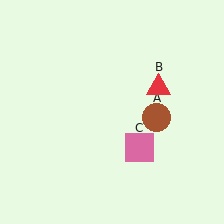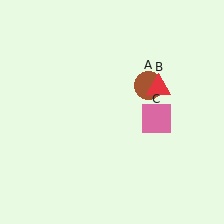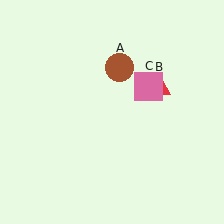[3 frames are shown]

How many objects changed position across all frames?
2 objects changed position: brown circle (object A), pink square (object C).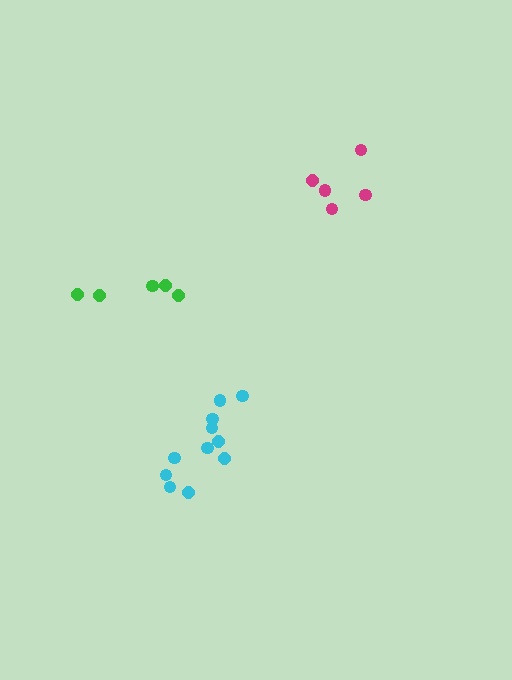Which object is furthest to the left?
The green cluster is leftmost.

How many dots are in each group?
Group 1: 5 dots, Group 2: 11 dots, Group 3: 5 dots (21 total).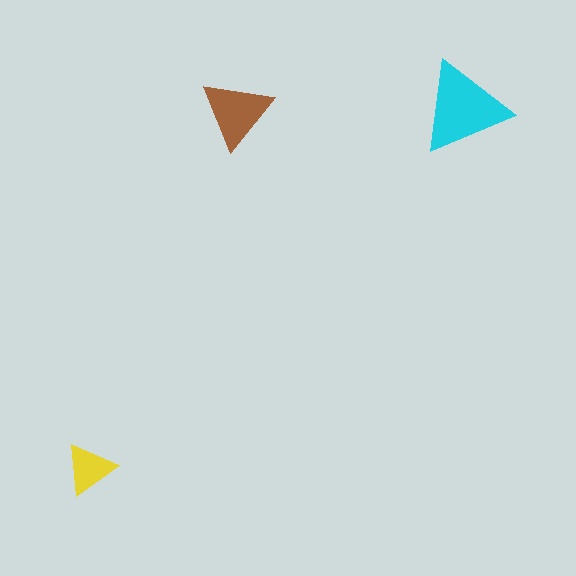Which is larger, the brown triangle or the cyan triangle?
The cyan one.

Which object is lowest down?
The yellow triangle is bottommost.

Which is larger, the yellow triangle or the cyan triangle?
The cyan one.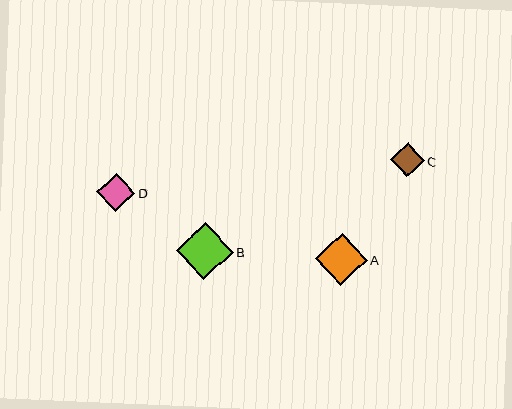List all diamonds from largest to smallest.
From largest to smallest: B, A, D, C.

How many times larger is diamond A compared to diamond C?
Diamond A is approximately 1.5 times the size of diamond C.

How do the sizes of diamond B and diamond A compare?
Diamond B and diamond A are approximately the same size.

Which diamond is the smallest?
Diamond C is the smallest with a size of approximately 33 pixels.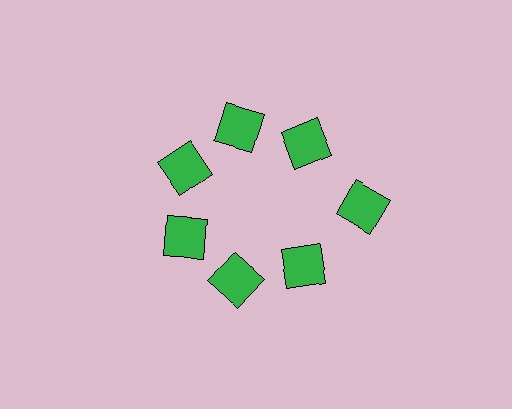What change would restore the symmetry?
The symmetry would be restored by moving it inward, back onto the ring so that all 7 squares sit at equal angles and equal distance from the center.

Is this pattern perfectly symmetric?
No. The 7 green squares are arranged in a ring, but one element near the 3 o'clock position is pushed outward from the center, breaking the 7-fold rotational symmetry.